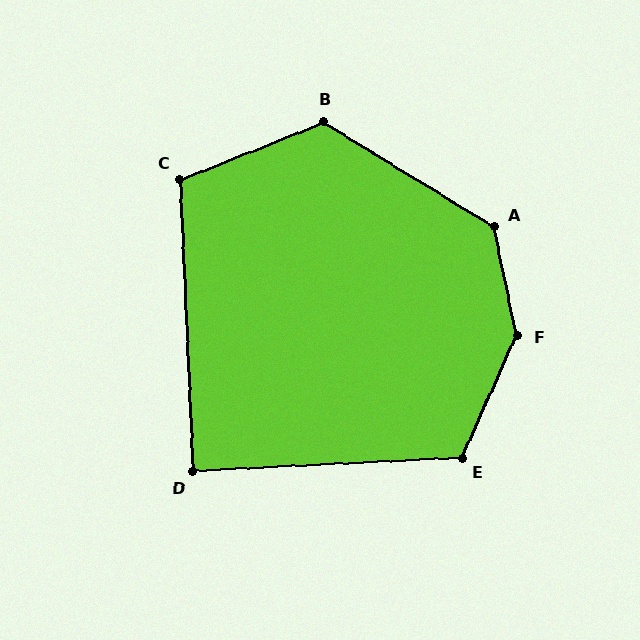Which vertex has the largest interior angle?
F, at approximately 144 degrees.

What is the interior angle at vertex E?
Approximately 117 degrees (obtuse).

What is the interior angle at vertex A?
Approximately 133 degrees (obtuse).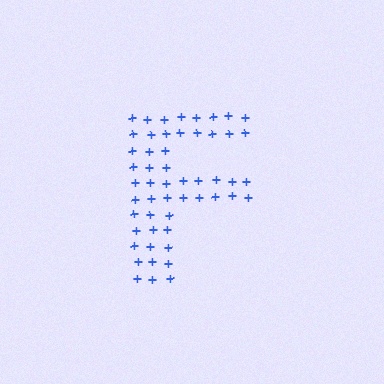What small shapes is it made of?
It is made of small plus signs.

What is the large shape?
The large shape is the letter F.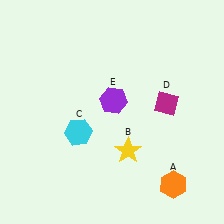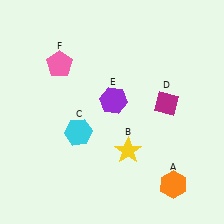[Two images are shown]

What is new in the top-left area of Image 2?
A pink pentagon (F) was added in the top-left area of Image 2.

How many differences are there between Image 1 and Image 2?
There is 1 difference between the two images.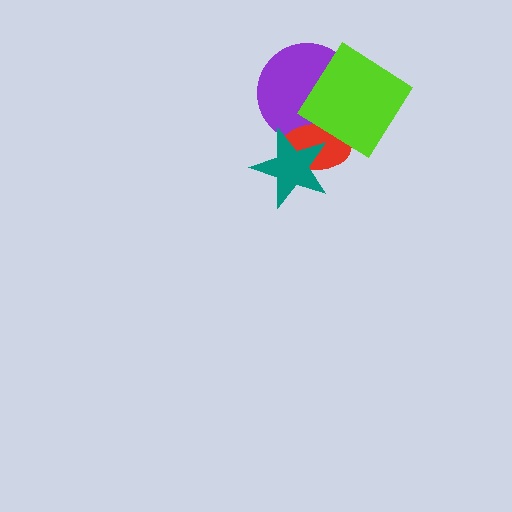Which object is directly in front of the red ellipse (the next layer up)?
The teal star is directly in front of the red ellipse.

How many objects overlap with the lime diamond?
2 objects overlap with the lime diamond.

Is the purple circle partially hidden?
Yes, it is partially covered by another shape.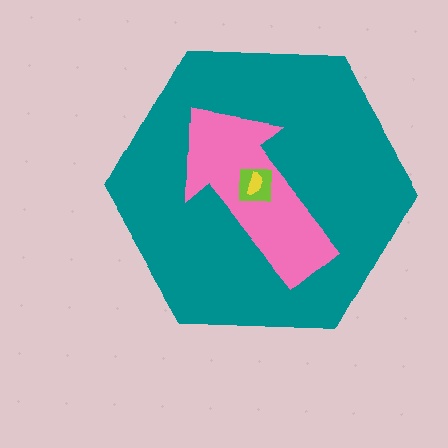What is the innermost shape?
The yellow semicircle.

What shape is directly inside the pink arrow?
The lime square.